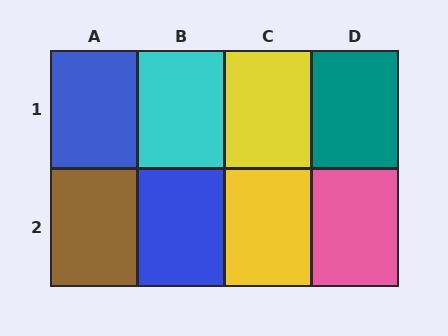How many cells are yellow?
2 cells are yellow.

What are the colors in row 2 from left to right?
Brown, blue, yellow, pink.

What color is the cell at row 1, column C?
Yellow.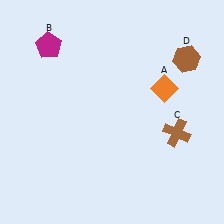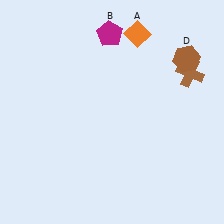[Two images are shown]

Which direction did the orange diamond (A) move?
The orange diamond (A) moved up.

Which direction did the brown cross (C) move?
The brown cross (C) moved up.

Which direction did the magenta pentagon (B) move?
The magenta pentagon (B) moved right.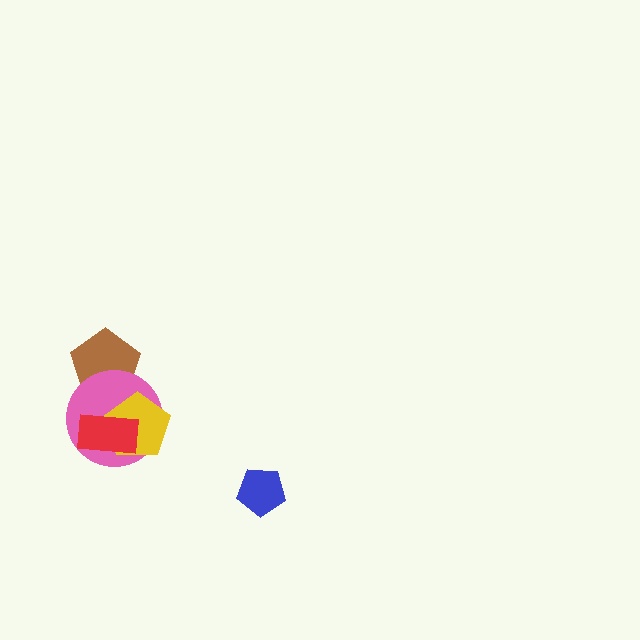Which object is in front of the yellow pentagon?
The red rectangle is in front of the yellow pentagon.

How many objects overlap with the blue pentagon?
0 objects overlap with the blue pentagon.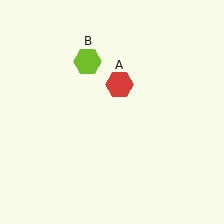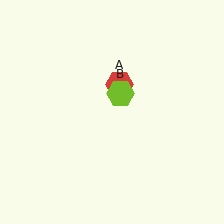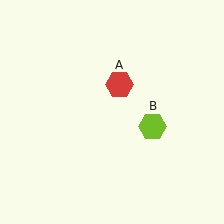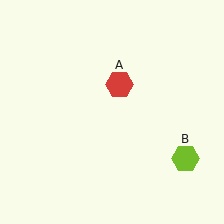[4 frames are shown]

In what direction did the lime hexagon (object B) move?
The lime hexagon (object B) moved down and to the right.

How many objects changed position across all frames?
1 object changed position: lime hexagon (object B).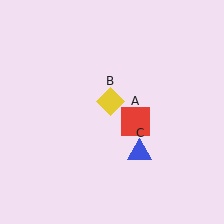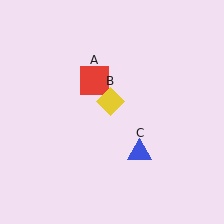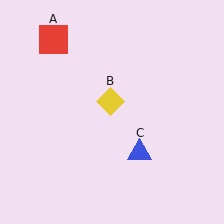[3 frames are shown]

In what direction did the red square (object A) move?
The red square (object A) moved up and to the left.